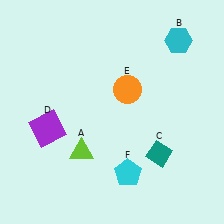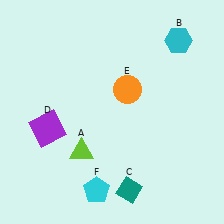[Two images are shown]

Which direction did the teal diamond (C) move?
The teal diamond (C) moved down.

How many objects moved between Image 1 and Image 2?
2 objects moved between the two images.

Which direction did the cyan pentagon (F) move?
The cyan pentagon (F) moved left.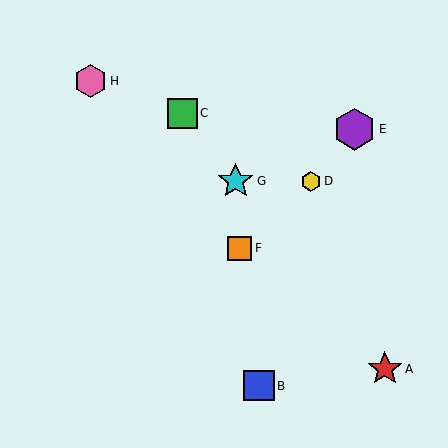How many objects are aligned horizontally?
2 objects (D, G) are aligned horizontally.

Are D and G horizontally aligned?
Yes, both are at y≈181.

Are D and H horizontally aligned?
No, D is at y≈181 and H is at y≈81.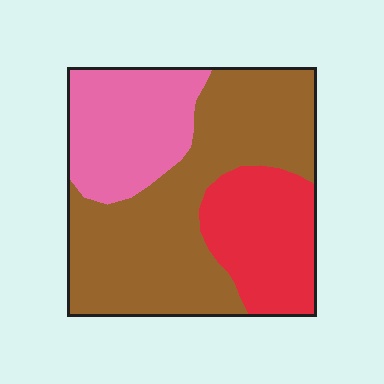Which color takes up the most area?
Brown, at roughly 50%.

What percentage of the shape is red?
Red takes up about one quarter (1/4) of the shape.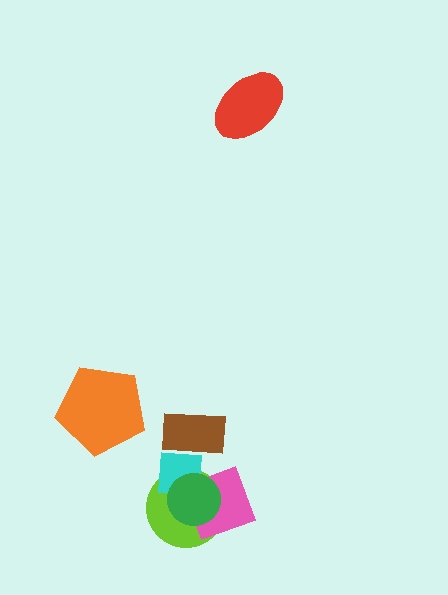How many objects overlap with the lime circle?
3 objects overlap with the lime circle.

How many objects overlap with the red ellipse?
0 objects overlap with the red ellipse.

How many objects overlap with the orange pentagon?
0 objects overlap with the orange pentagon.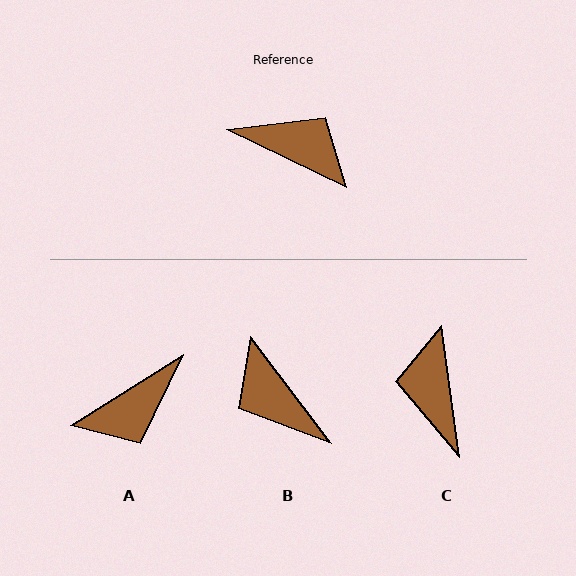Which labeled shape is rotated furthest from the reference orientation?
B, about 153 degrees away.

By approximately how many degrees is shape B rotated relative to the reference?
Approximately 153 degrees counter-clockwise.